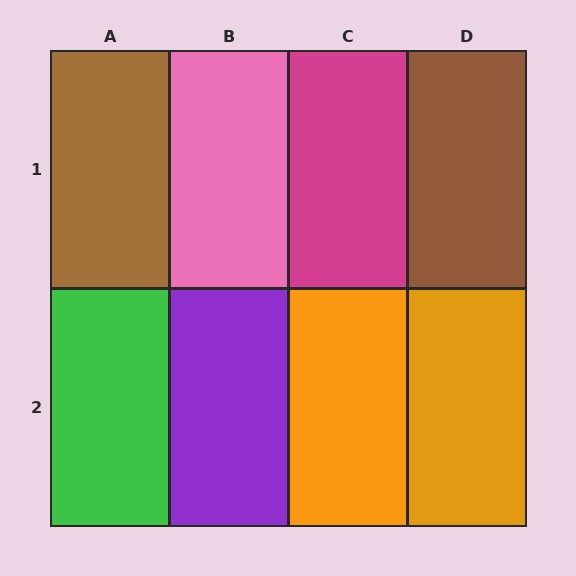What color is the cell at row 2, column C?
Orange.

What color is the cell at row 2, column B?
Purple.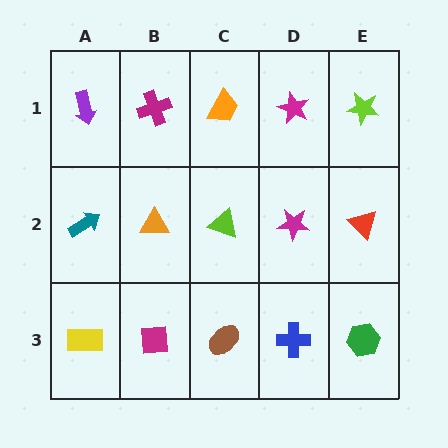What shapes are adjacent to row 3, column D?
A magenta star (row 2, column D), a brown ellipse (row 3, column C), a green hexagon (row 3, column E).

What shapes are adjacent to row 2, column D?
A magenta star (row 1, column D), a blue cross (row 3, column D), a lime triangle (row 2, column C), a red triangle (row 2, column E).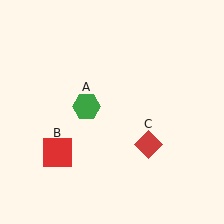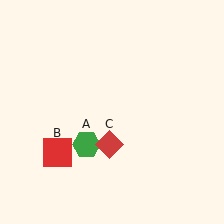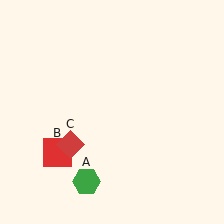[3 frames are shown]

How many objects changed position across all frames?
2 objects changed position: green hexagon (object A), red diamond (object C).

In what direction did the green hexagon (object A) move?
The green hexagon (object A) moved down.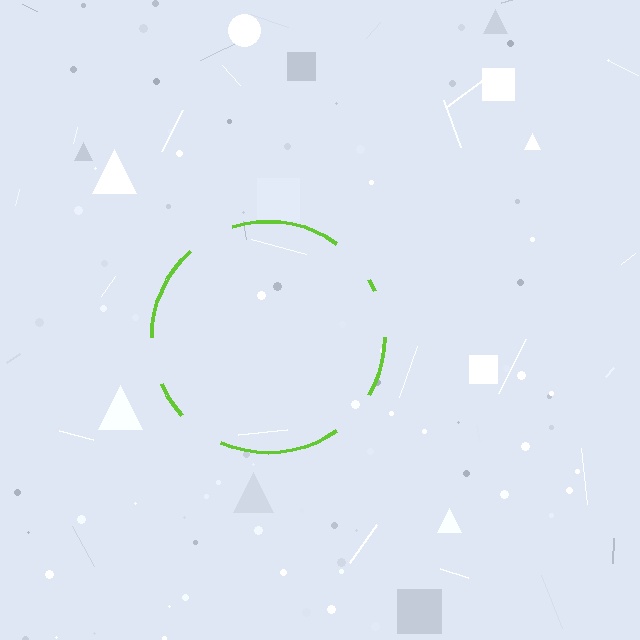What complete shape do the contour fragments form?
The contour fragments form a circle.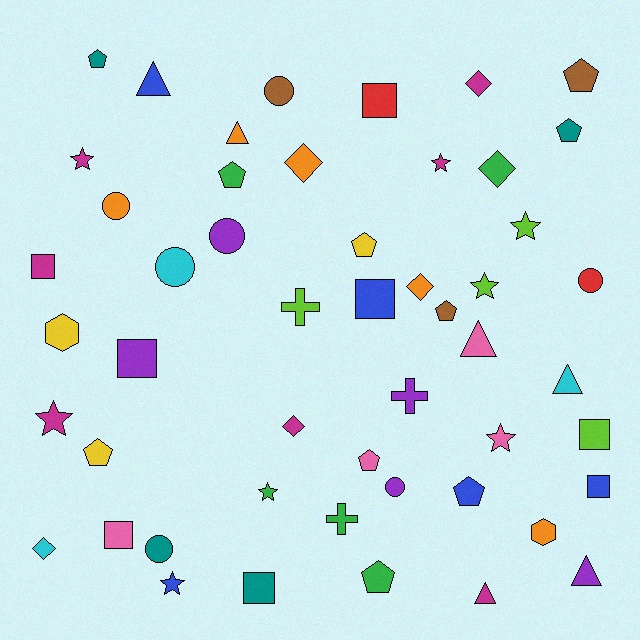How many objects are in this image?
There are 50 objects.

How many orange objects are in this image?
There are 5 orange objects.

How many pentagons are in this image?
There are 10 pentagons.